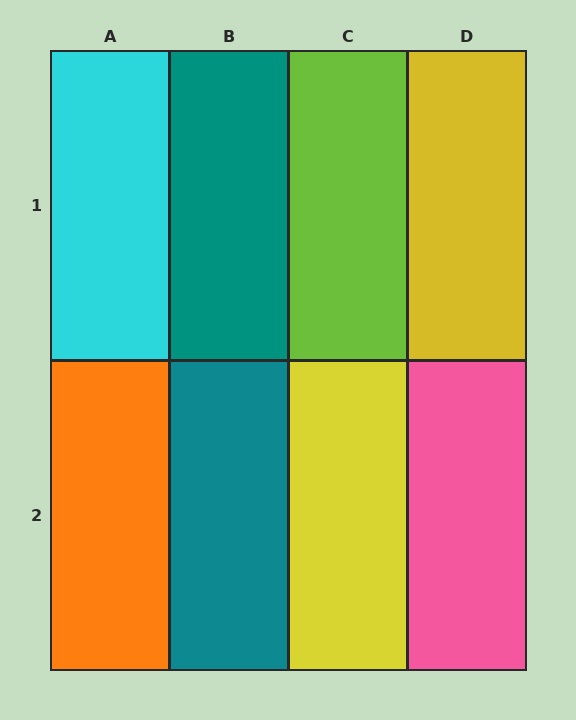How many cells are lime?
1 cell is lime.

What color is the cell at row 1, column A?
Cyan.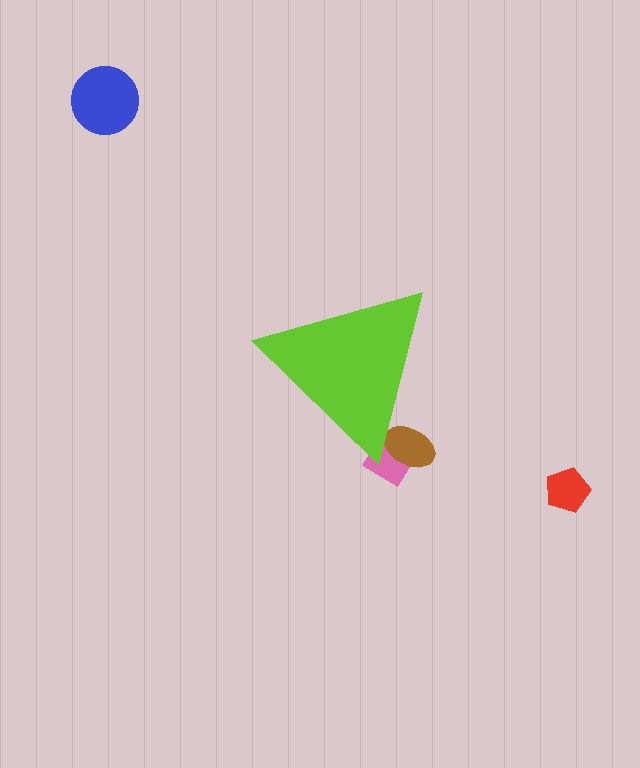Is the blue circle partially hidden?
No, the blue circle is fully visible.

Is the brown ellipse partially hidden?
Yes, the brown ellipse is partially hidden behind the lime triangle.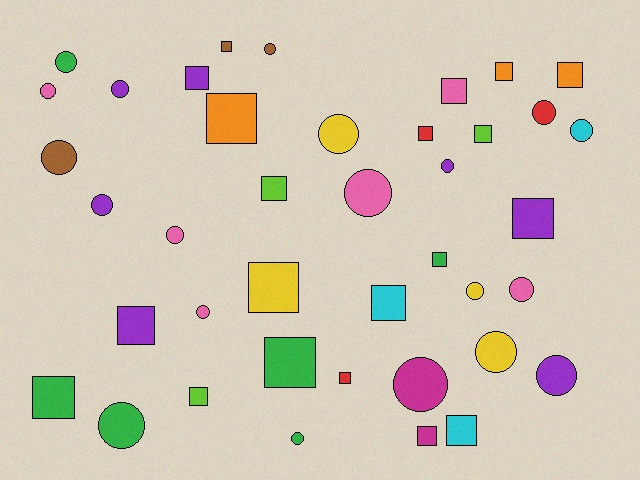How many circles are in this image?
There are 20 circles.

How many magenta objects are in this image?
There are 2 magenta objects.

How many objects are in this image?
There are 40 objects.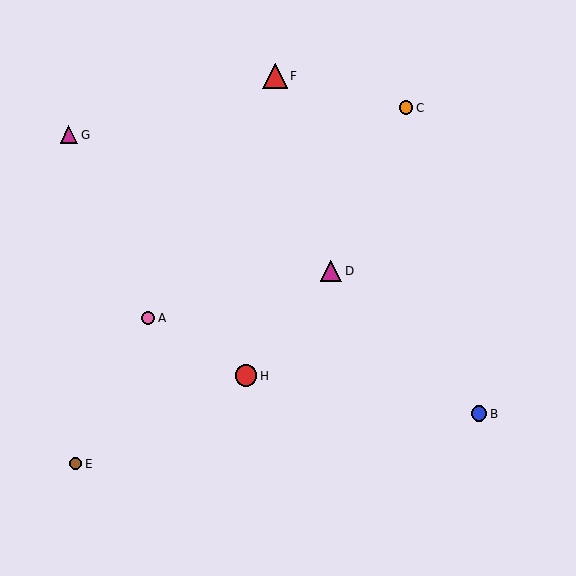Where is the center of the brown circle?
The center of the brown circle is at (76, 464).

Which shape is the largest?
The red triangle (labeled F) is the largest.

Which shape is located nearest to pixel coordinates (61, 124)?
The magenta triangle (labeled G) at (69, 135) is nearest to that location.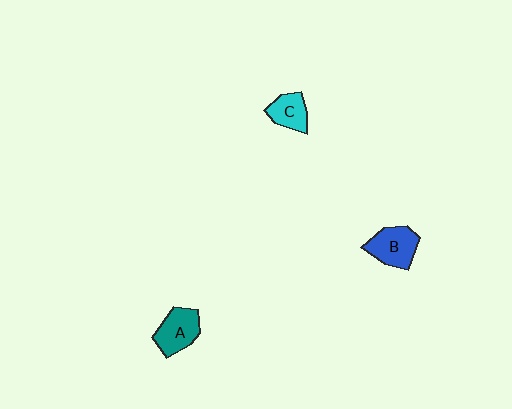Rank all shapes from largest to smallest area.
From largest to smallest: B (blue), A (teal), C (cyan).